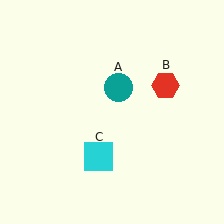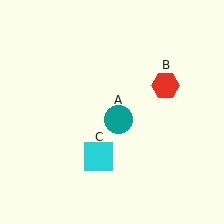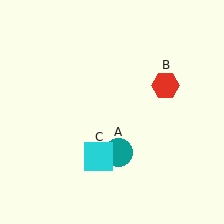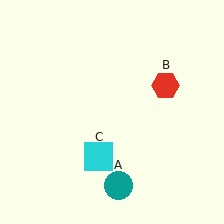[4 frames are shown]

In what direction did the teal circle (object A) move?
The teal circle (object A) moved down.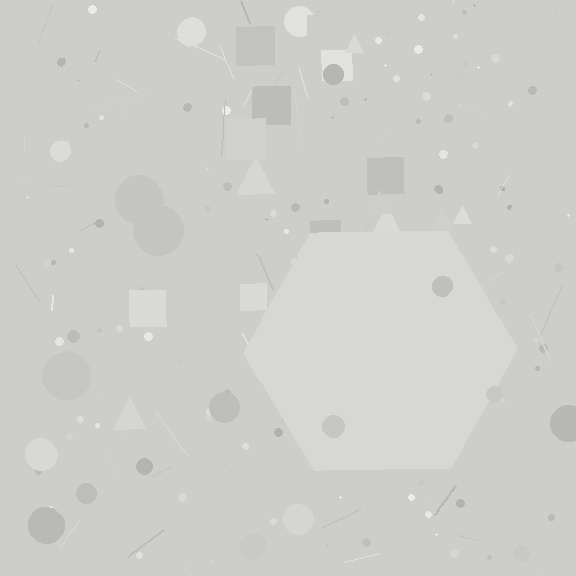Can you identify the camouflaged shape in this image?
The camouflaged shape is a hexagon.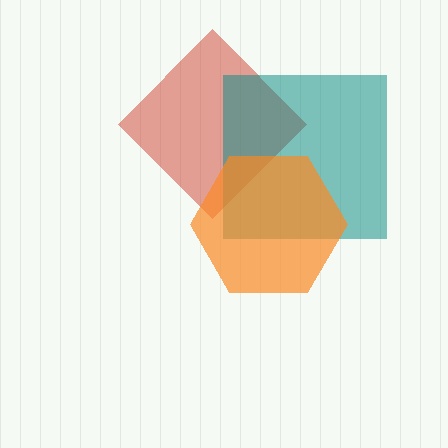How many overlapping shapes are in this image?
There are 3 overlapping shapes in the image.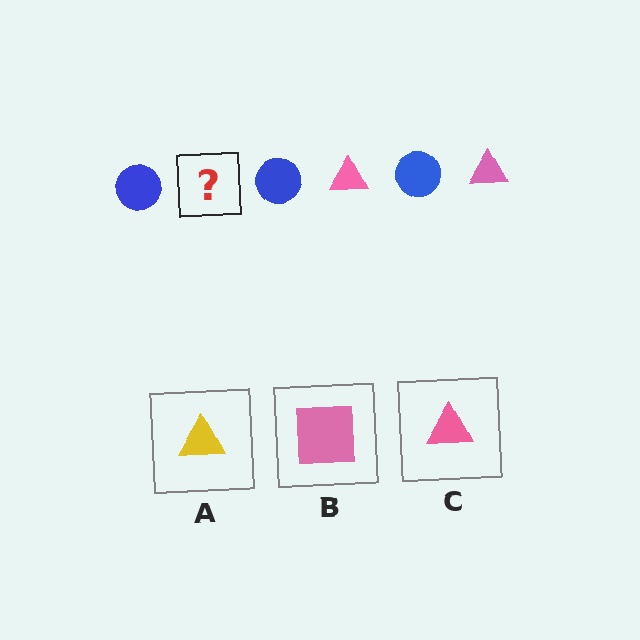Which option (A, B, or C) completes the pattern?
C.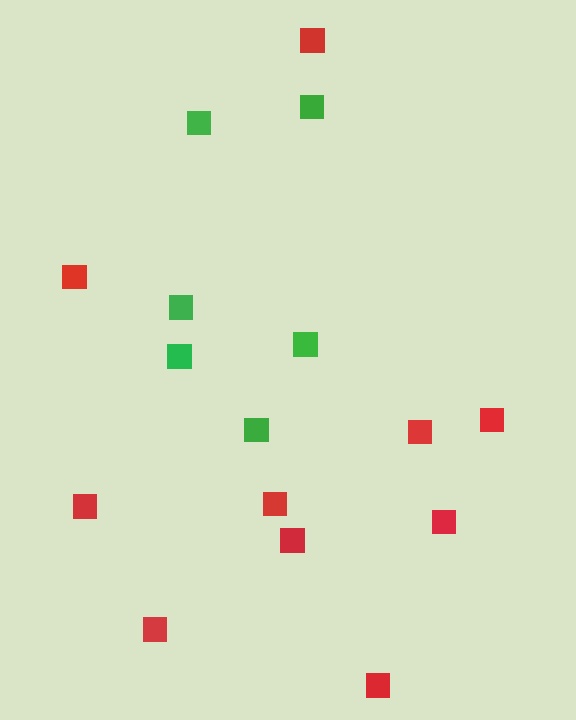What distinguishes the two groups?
There are 2 groups: one group of red squares (10) and one group of green squares (6).